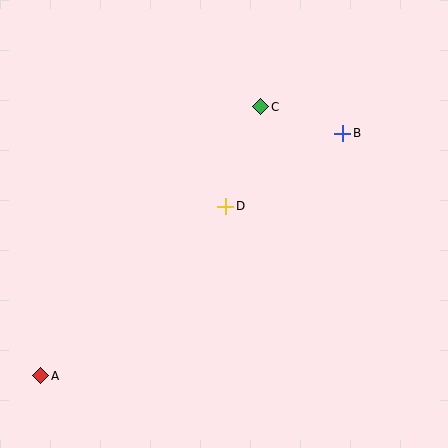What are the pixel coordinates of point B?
Point B is at (343, 133).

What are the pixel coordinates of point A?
Point A is at (41, 376).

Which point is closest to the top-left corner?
Point C is closest to the top-left corner.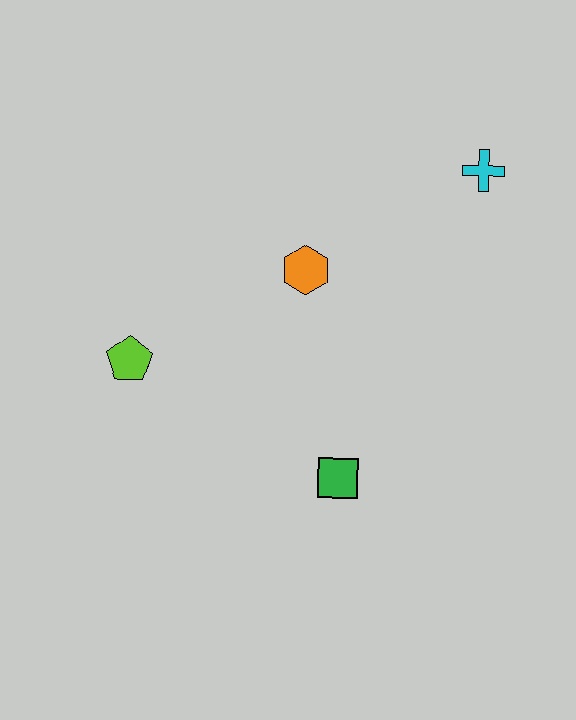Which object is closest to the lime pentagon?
The orange hexagon is closest to the lime pentagon.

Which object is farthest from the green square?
The cyan cross is farthest from the green square.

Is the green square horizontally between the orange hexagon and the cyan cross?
Yes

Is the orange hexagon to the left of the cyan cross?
Yes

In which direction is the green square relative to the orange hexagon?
The green square is below the orange hexagon.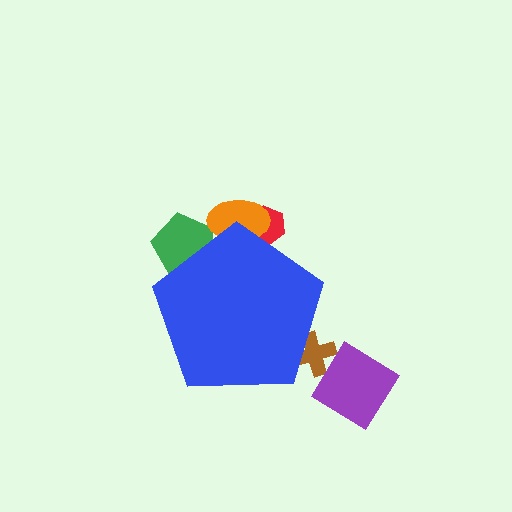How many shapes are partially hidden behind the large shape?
4 shapes are partially hidden.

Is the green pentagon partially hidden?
Yes, the green pentagon is partially hidden behind the blue pentagon.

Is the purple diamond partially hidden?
No, the purple diamond is fully visible.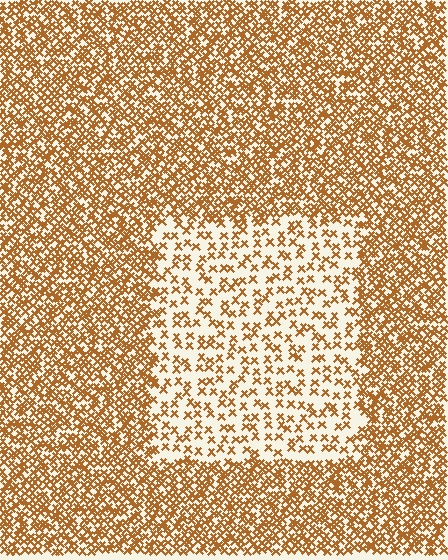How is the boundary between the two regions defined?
The boundary is defined by a change in element density (approximately 2.5x ratio). All elements are the same color, size, and shape.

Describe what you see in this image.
The image contains small brown elements arranged at two different densities. A rectangle-shaped region is visible where the elements are less densely packed than the surrounding area.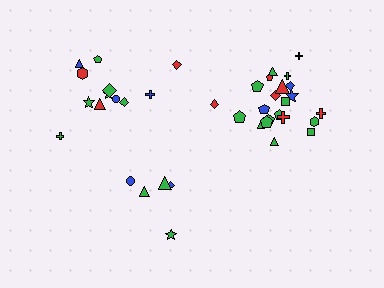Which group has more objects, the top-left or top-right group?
The top-right group.